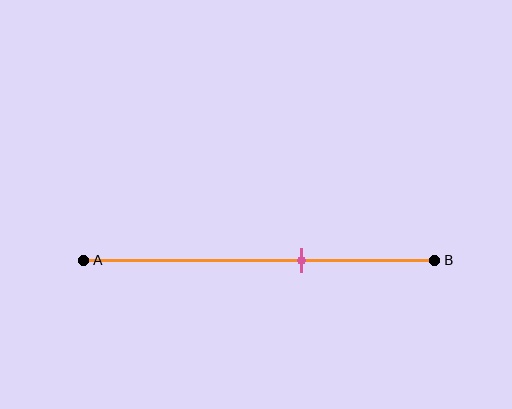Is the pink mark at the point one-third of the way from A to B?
No, the mark is at about 60% from A, not at the 33% one-third point.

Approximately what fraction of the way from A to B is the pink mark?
The pink mark is approximately 60% of the way from A to B.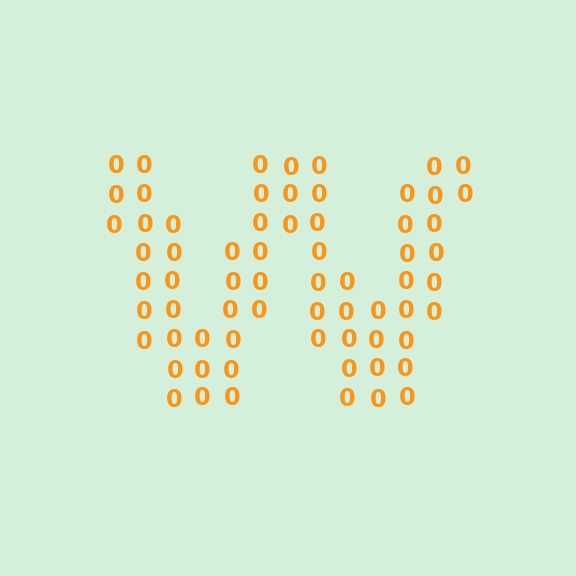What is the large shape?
The large shape is the letter W.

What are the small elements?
The small elements are digit 0's.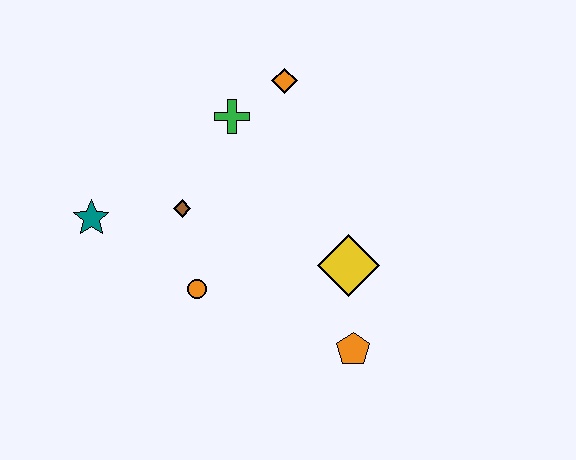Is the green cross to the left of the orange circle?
No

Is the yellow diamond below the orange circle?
No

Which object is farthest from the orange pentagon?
The teal star is farthest from the orange pentagon.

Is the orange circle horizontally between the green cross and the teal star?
Yes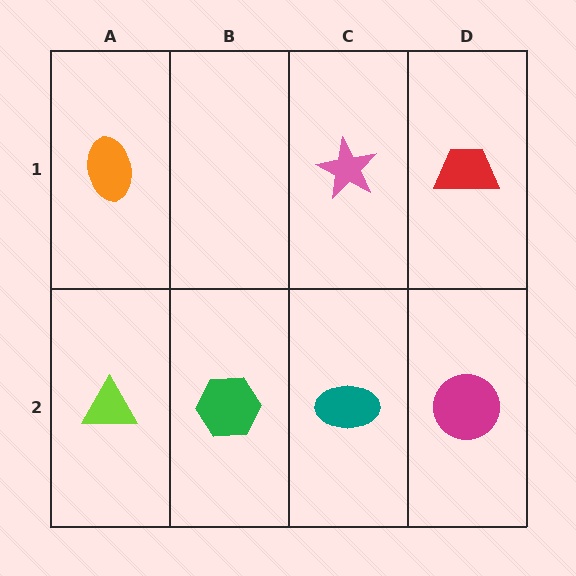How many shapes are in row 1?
3 shapes.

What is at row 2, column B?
A green hexagon.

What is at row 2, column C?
A teal ellipse.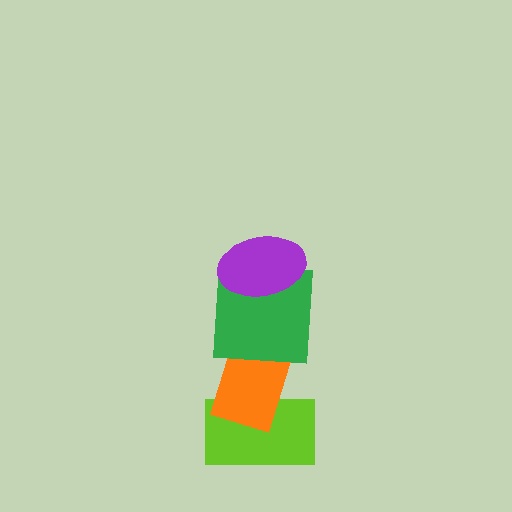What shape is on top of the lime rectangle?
The orange rectangle is on top of the lime rectangle.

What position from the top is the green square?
The green square is 2nd from the top.